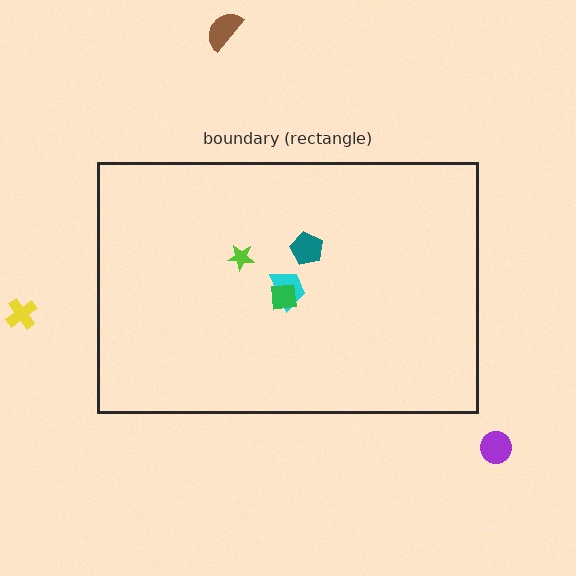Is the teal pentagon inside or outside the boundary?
Inside.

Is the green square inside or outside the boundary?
Inside.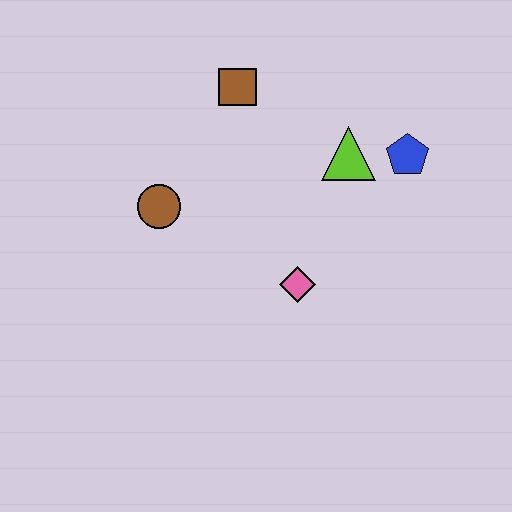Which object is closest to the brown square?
The lime triangle is closest to the brown square.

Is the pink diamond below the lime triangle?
Yes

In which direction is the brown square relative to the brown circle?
The brown square is above the brown circle.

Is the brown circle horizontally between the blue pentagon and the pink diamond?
No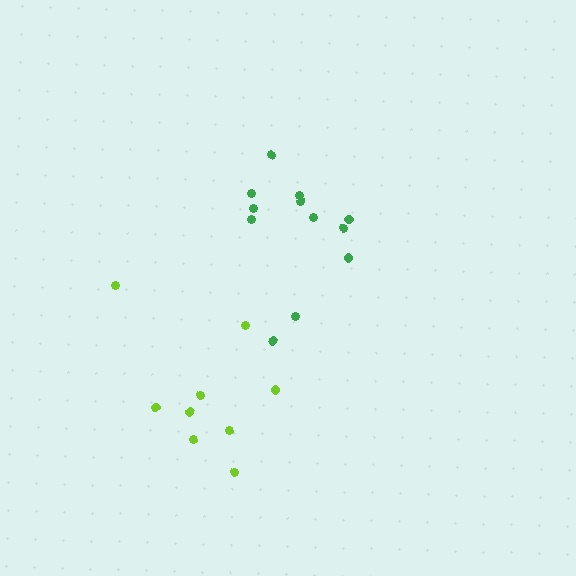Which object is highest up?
The green cluster is topmost.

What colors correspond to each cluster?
The clusters are colored: green, lime.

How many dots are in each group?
Group 1: 12 dots, Group 2: 9 dots (21 total).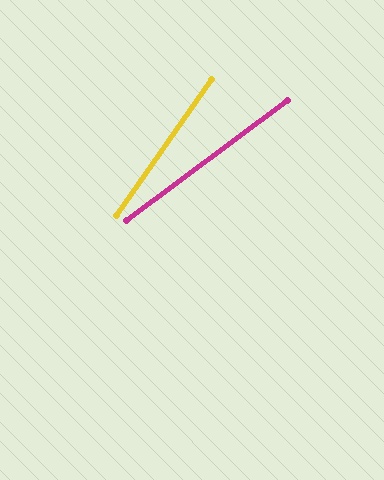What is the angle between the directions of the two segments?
Approximately 18 degrees.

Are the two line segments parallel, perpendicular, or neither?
Neither parallel nor perpendicular — they differ by about 18°.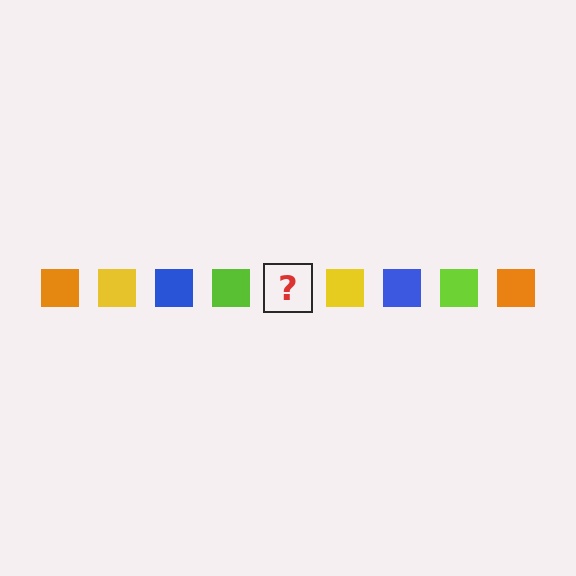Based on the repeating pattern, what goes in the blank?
The blank should be an orange square.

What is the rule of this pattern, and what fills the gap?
The rule is that the pattern cycles through orange, yellow, blue, lime squares. The gap should be filled with an orange square.